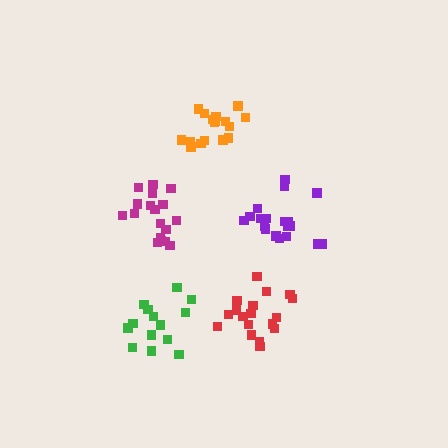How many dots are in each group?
Group 1: 19 dots, Group 2: 18 dots, Group 3: 17 dots, Group 4: 18 dots, Group 5: 14 dots (86 total).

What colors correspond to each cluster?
The clusters are colored: purple, magenta, orange, red, green.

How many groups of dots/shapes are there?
There are 5 groups.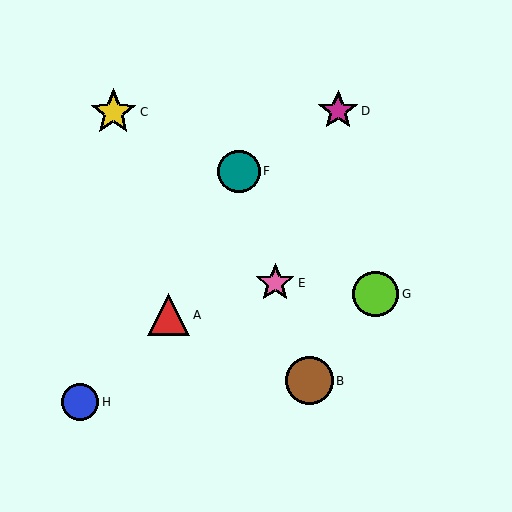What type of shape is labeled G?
Shape G is a lime circle.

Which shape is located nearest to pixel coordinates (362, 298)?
The lime circle (labeled G) at (376, 294) is nearest to that location.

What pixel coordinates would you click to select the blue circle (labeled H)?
Click at (80, 402) to select the blue circle H.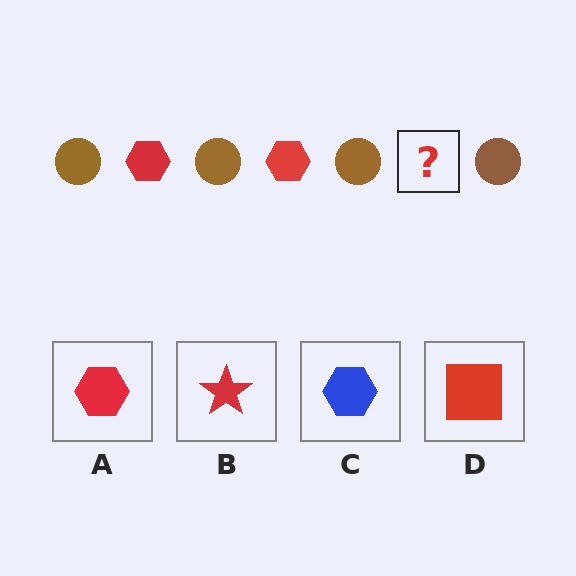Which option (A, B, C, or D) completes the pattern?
A.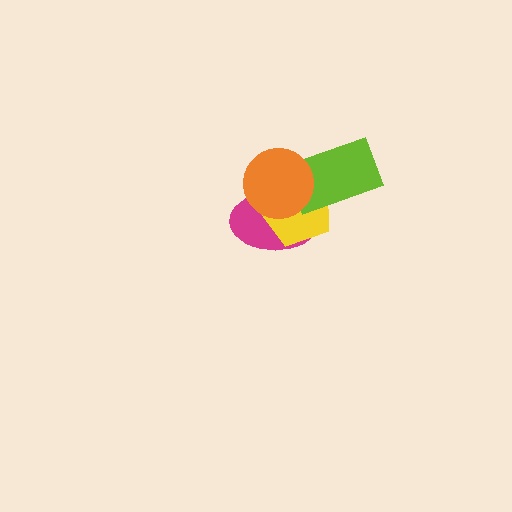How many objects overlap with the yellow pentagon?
3 objects overlap with the yellow pentagon.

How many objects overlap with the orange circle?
3 objects overlap with the orange circle.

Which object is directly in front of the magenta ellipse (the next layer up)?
The yellow pentagon is directly in front of the magenta ellipse.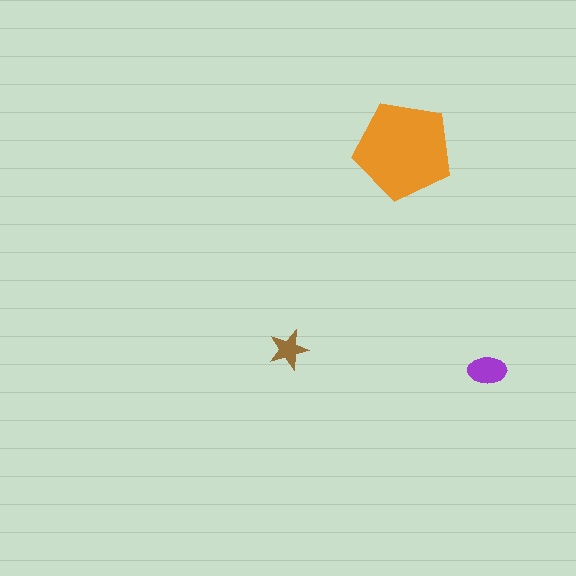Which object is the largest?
The orange pentagon.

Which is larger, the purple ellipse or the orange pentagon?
The orange pentagon.